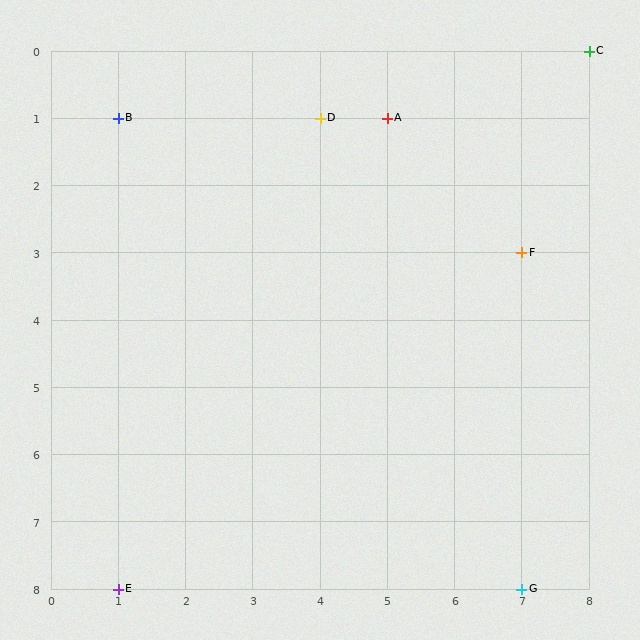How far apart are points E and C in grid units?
Points E and C are 7 columns and 8 rows apart (about 10.6 grid units diagonally).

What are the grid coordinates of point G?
Point G is at grid coordinates (7, 8).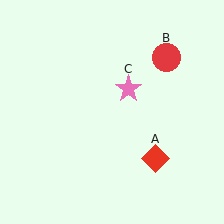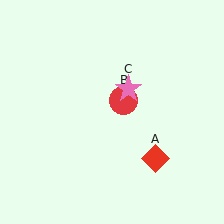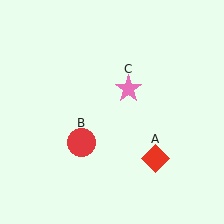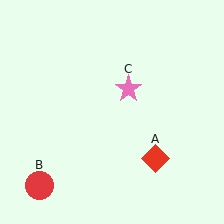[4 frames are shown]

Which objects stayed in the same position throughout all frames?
Red diamond (object A) and pink star (object C) remained stationary.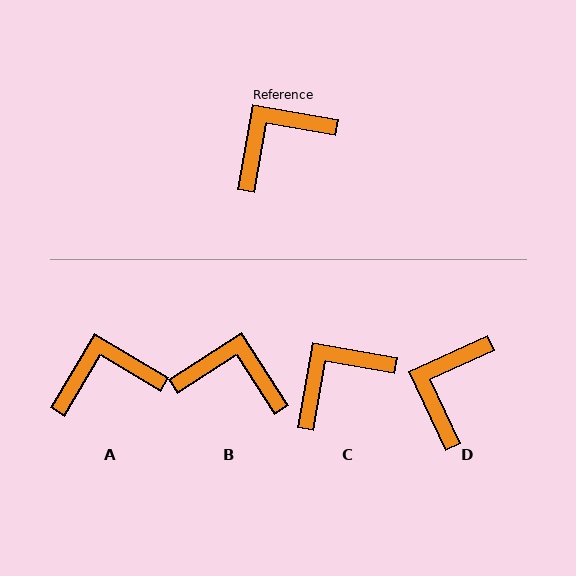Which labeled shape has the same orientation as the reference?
C.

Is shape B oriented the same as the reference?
No, it is off by about 47 degrees.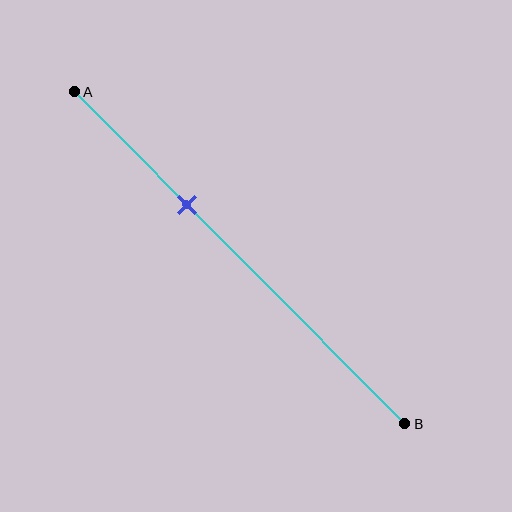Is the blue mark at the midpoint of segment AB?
No, the mark is at about 35% from A, not at the 50% midpoint.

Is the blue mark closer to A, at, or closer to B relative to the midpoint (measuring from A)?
The blue mark is closer to point A than the midpoint of segment AB.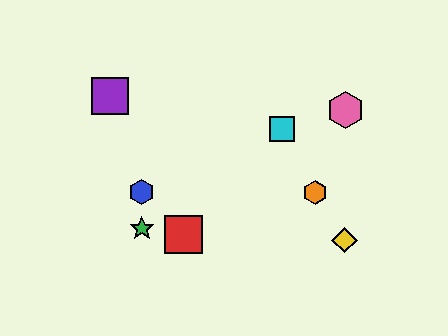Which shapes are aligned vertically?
The blue hexagon, the green star are aligned vertically.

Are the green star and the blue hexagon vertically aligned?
Yes, both are at x≈142.